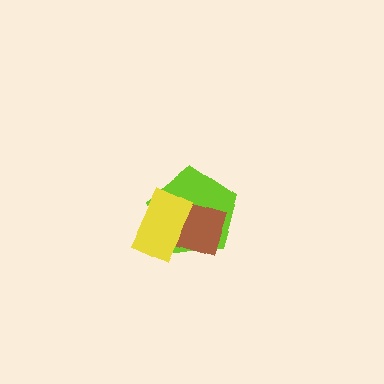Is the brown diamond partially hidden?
Yes, it is partially covered by another shape.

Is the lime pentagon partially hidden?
Yes, it is partially covered by another shape.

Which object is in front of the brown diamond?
The yellow rectangle is in front of the brown diamond.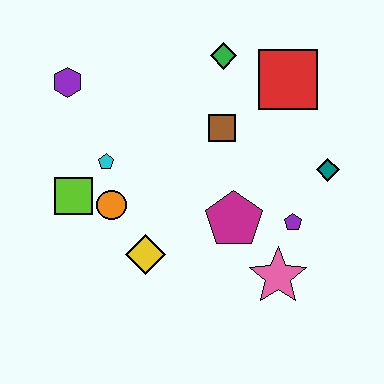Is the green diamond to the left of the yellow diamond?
No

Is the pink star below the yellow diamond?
Yes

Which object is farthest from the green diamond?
The pink star is farthest from the green diamond.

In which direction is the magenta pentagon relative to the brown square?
The magenta pentagon is below the brown square.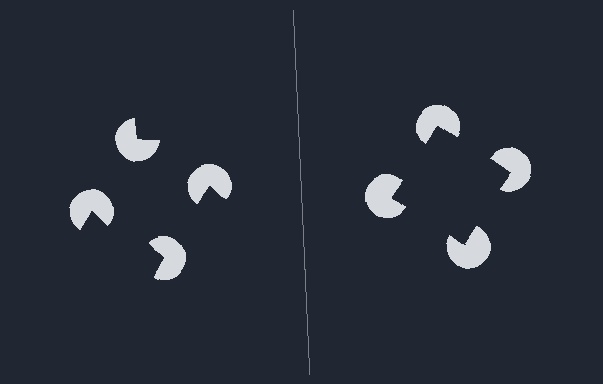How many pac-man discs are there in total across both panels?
8 — 4 on each side.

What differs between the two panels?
The pac-man discs are positioned identically on both sides; only the wedge orientations differ. On the right they align to a square; on the left they are misaligned.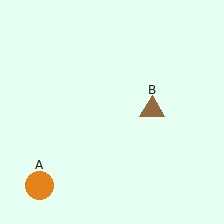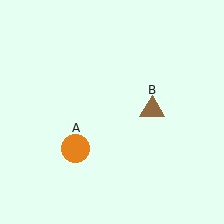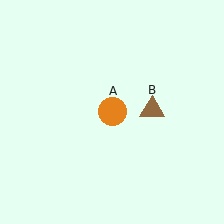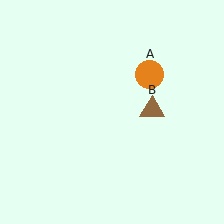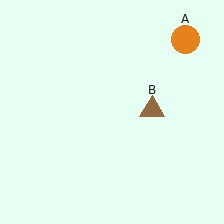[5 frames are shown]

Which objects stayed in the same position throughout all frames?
Brown triangle (object B) remained stationary.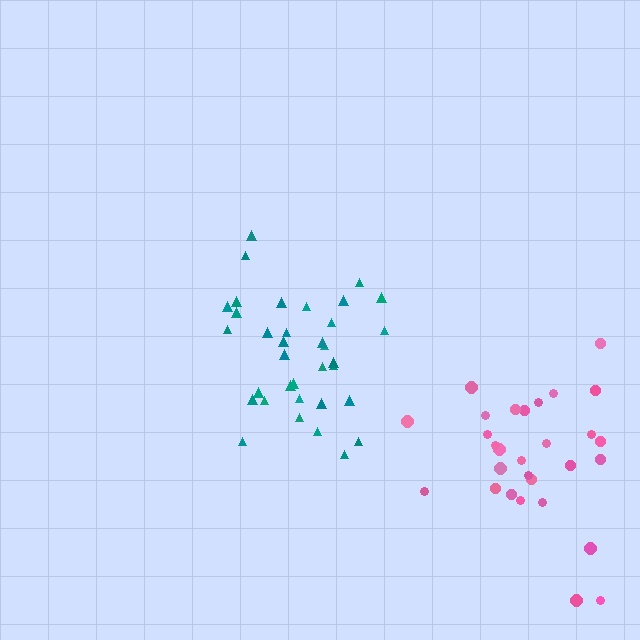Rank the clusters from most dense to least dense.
teal, pink.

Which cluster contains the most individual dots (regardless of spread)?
Teal (35).